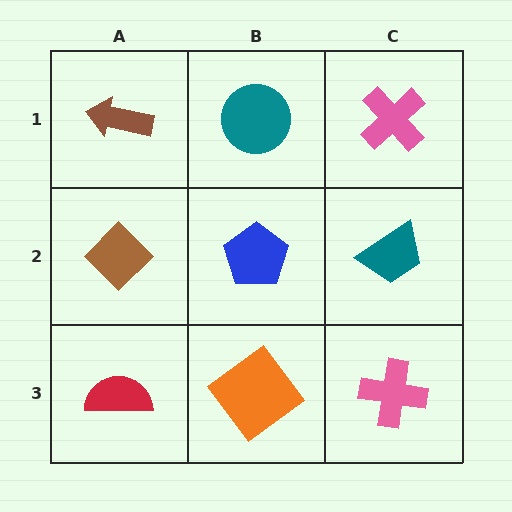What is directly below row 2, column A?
A red semicircle.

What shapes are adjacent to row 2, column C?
A pink cross (row 1, column C), a pink cross (row 3, column C), a blue pentagon (row 2, column B).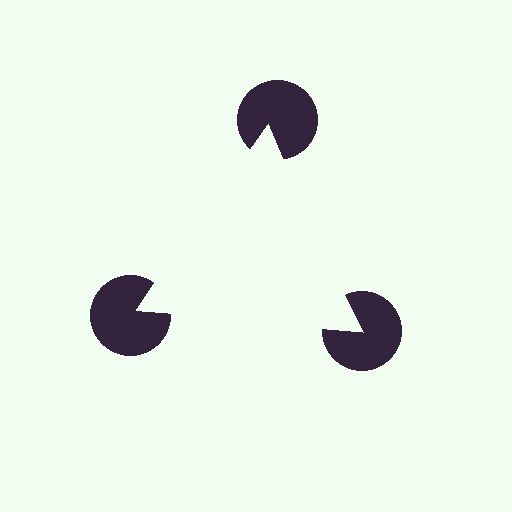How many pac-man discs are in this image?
There are 3 — one at each vertex of the illusory triangle.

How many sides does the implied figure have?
3 sides.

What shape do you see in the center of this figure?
An illusory triangle — its edges are inferred from the aligned wedge cuts in the pac-man discs, not physically drawn.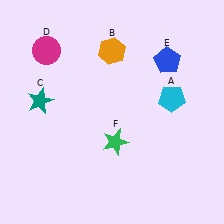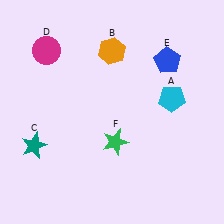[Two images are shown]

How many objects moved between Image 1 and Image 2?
1 object moved between the two images.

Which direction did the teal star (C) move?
The teal star (C) moved down.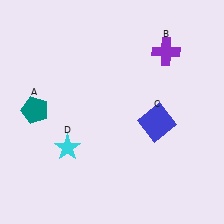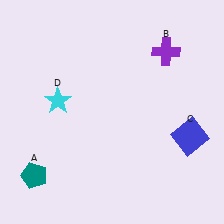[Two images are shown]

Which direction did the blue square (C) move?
The blue square (C) moved right.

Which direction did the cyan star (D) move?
The cyan star (D) moved up.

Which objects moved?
The objects that moved are: the teal pentagon (A), the blue square (C), the cyan star (D).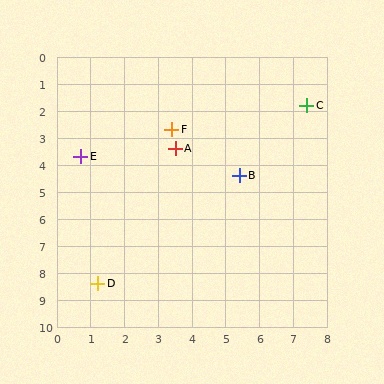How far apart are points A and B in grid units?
Points A and B are about 2.1 grid units apart.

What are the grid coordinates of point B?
Point B is at approximately (5.4, 4.4).